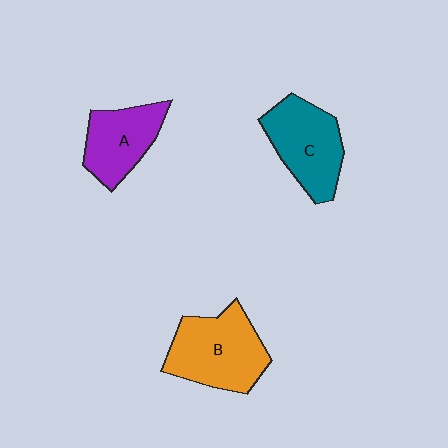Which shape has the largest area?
Shape B (orange).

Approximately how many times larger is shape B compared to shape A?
Approximately 1.4 times.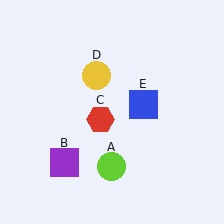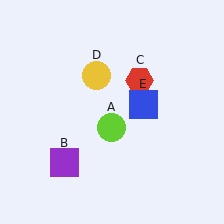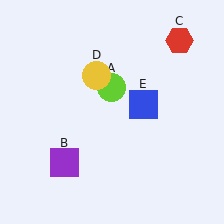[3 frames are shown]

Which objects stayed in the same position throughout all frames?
Purple square (object B) and yellow circle (object D) and blue square (object E) remained stationary.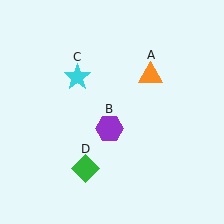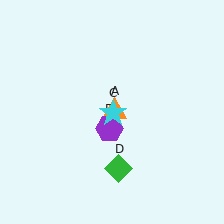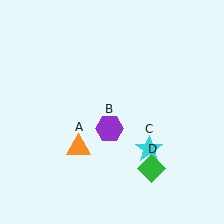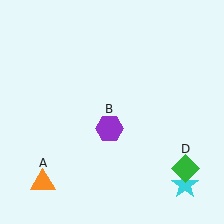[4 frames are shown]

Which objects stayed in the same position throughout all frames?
Purple hexagon (object B) remained stationary.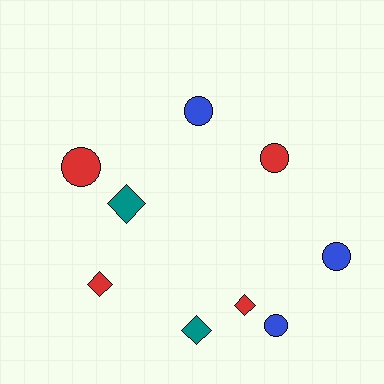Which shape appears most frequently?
Circle, with 5 objects.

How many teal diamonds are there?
There are 2 teal diamonds.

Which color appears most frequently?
Red, with 4 objects.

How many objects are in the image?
There are 9 objects.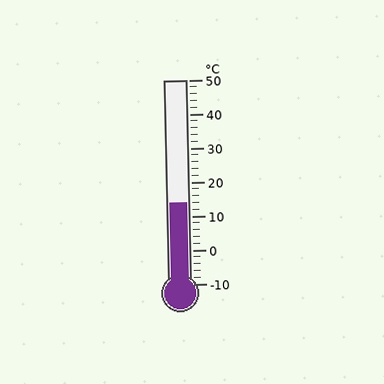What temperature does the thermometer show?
The thermometer shows approximately 14°C.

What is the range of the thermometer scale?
The thermometer scale ranges from -10°C to 50°C.